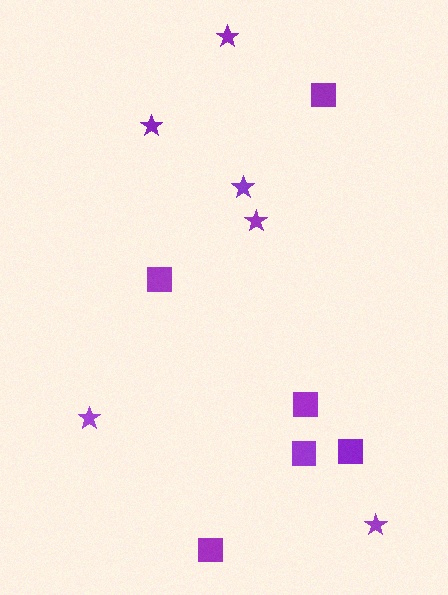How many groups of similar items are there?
There are 2 groups: one group of squares (6) and one group of stars (6).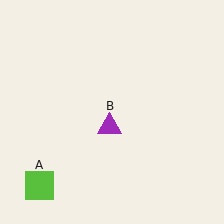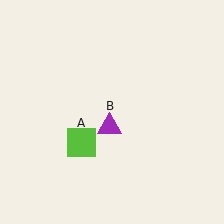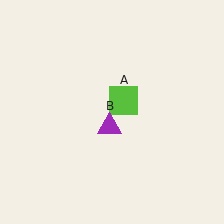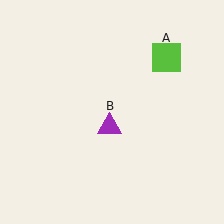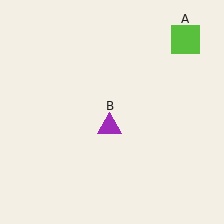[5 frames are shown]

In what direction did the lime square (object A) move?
The lime square (object A) moved up and to the right.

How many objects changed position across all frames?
1 object changed position: lime square (object A).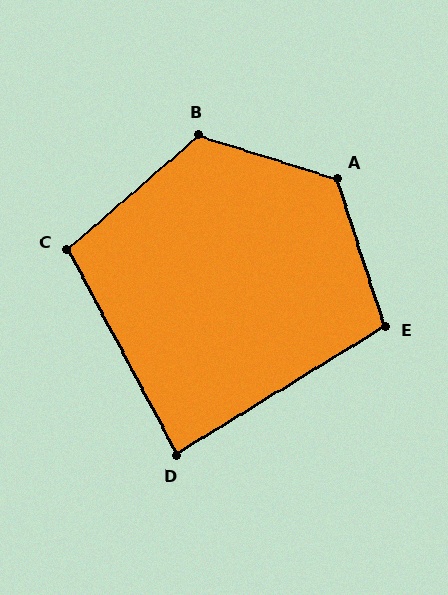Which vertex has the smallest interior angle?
D, at approximately 87 degrees.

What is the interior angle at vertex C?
Approximately 103 degrees (obtuse).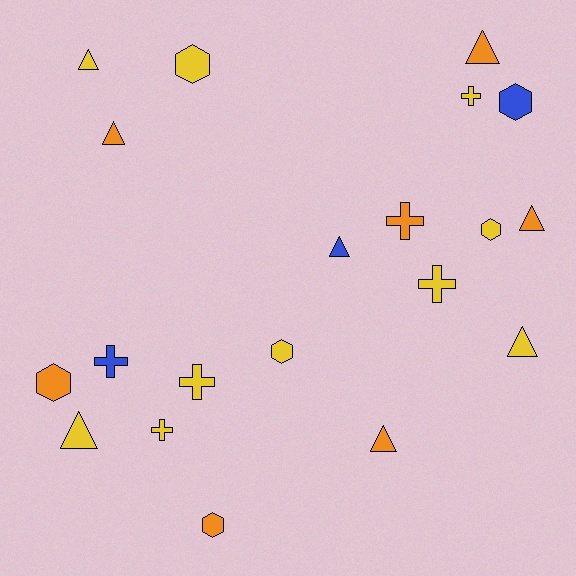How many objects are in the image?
There are 20 objects.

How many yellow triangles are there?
There are 3 yellow triangles.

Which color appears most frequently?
Yellow, with 10 objects.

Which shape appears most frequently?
Triangle, with 8 objects.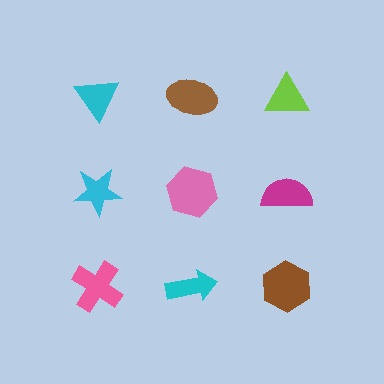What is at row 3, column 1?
A pink cross.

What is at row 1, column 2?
A brown ellipse.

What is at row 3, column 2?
A cyan arrow.